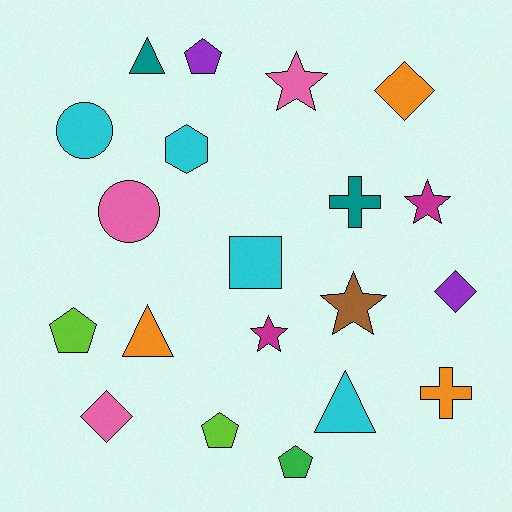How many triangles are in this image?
There are 3 triangles.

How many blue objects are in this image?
There are no blue objects.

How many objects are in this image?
There are 20 objects.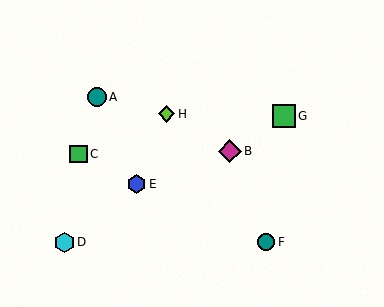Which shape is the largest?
The green square (labeled G) is the largest.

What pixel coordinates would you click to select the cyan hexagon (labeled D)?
Click at (65, 242) to select the cyan hexagon D.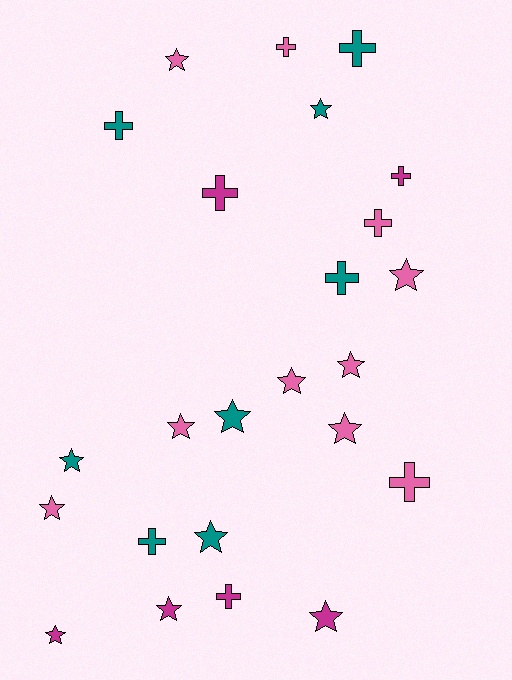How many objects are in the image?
There are 24 objects.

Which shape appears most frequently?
Star, with 14 objects.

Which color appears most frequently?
Pink, with 10 objects.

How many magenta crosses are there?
There are 3 magenta crosses.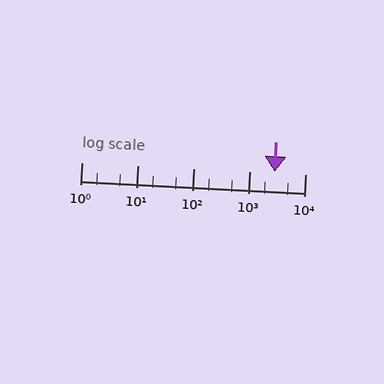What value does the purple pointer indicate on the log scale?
The pointer indicates approximately 2800.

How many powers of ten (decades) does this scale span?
The scale spans 4 decades, from 1 to 10000.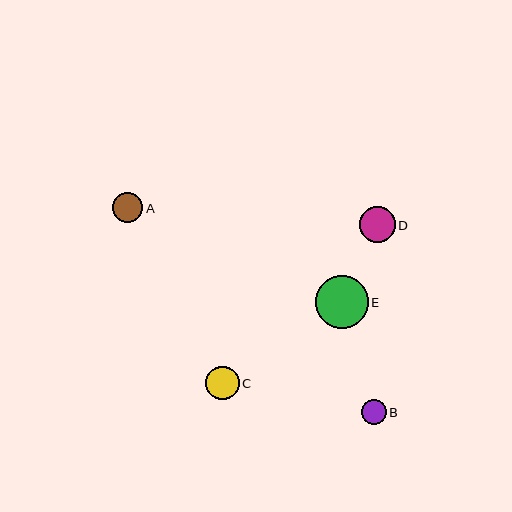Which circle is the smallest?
Circle B is the smallest with a size of approximately 24 pixels.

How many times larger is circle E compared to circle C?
Circle E is approximately 1.6 times the size of circle C.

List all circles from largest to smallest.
From largest to smallest: E, D, C, A, B.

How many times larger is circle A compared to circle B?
Circle A is approximately 1.2 times the size of circle B.